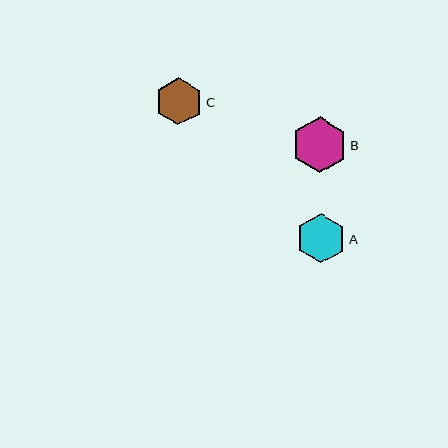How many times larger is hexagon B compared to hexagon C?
Hexagon B is approximately 1.2 times the size of hexagon C.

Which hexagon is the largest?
Hexagon B is the largest with a size of approximately 55 pixels.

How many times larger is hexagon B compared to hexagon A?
Hexagon B is approximately 1.1 times the size of hexagon A.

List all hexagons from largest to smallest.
From largest to smallest: B, A, C.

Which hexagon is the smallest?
Hexagon C is the smallest with a size of approximately 48 pixels.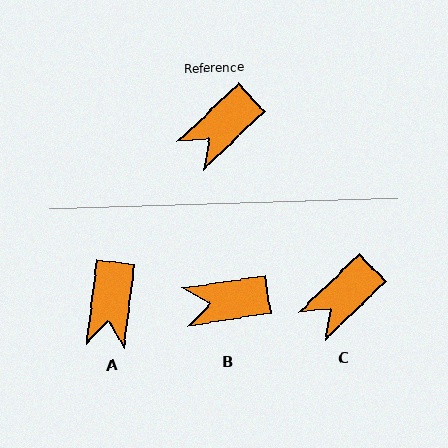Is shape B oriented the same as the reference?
No, it is off by about 35 degrees.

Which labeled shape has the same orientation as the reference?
C.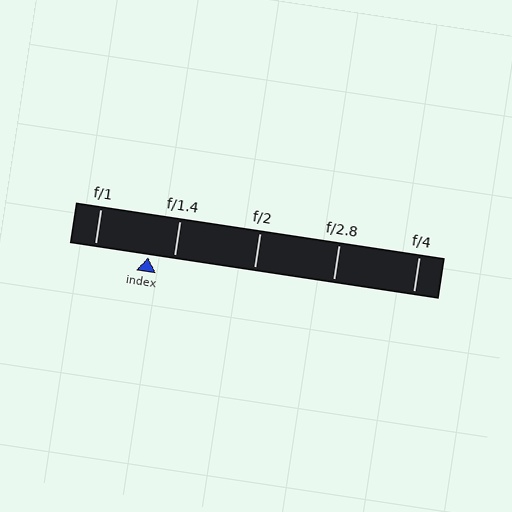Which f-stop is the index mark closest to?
The index mark is closest to f/1.4.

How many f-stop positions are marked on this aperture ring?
There are 5 f-stop positions marked.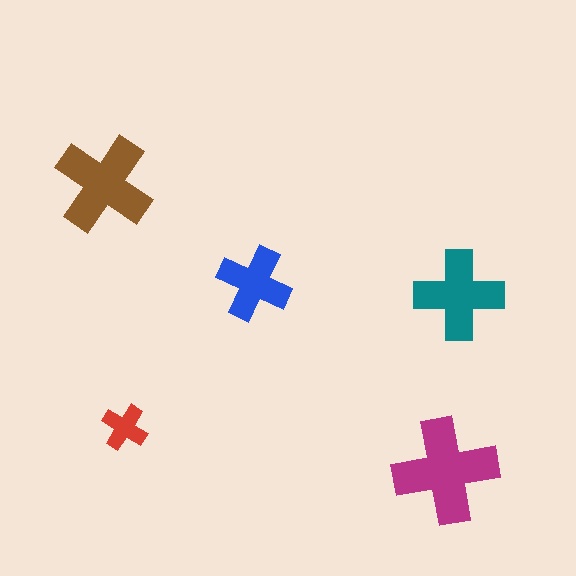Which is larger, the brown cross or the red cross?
The brown one.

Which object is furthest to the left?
The brown cross is leftmost.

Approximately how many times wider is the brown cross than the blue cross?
About 1.5 times wider.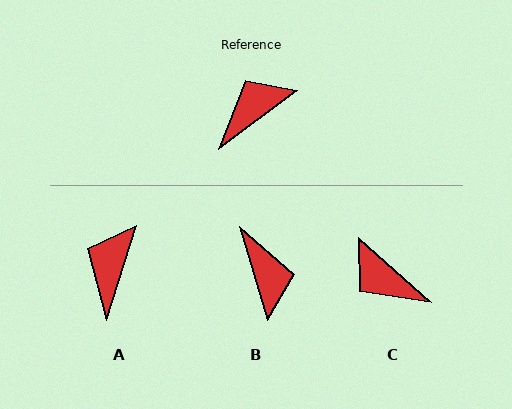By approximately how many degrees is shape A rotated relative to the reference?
Approximately 36 degrees counter-clockwise.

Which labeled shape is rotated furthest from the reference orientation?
B, about 110 degrees away.